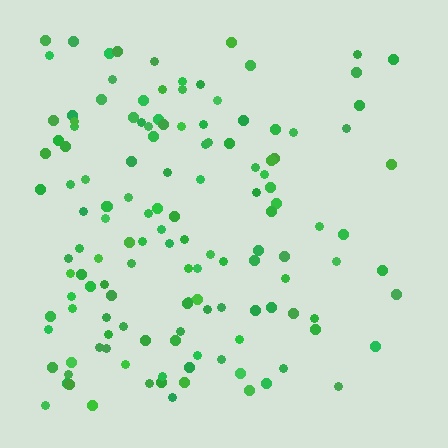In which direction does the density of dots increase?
From right to left, with the left side densest.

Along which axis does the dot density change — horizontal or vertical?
Horizontal.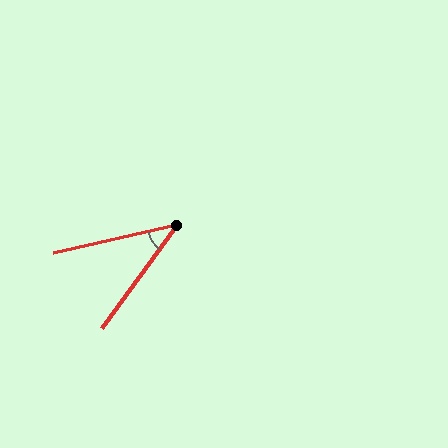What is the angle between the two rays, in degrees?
Approximately 41 degrees.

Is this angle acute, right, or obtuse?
It is acute.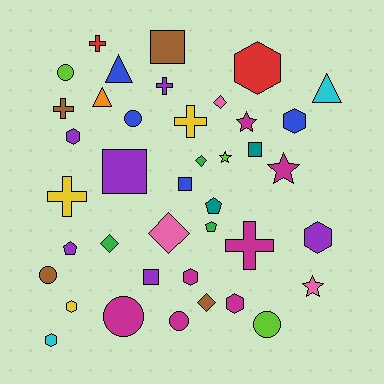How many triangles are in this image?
There are 3 triangles.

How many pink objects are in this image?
There are 3 pink objects.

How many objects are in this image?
There are 40 objects.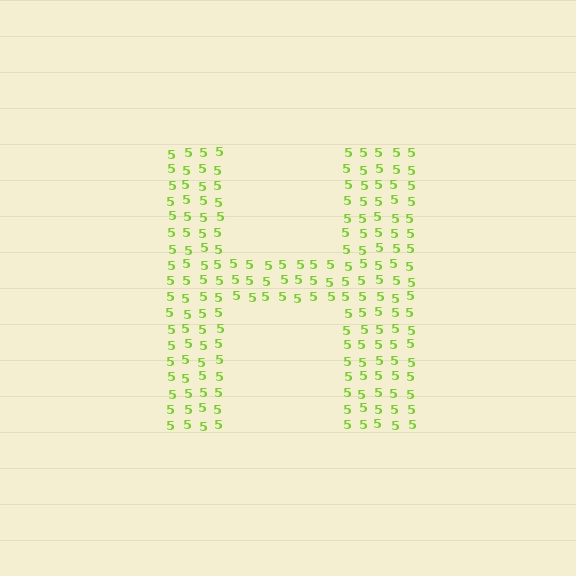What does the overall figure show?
The overall figure shows the letter H.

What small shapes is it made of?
It is made of small digit 5's.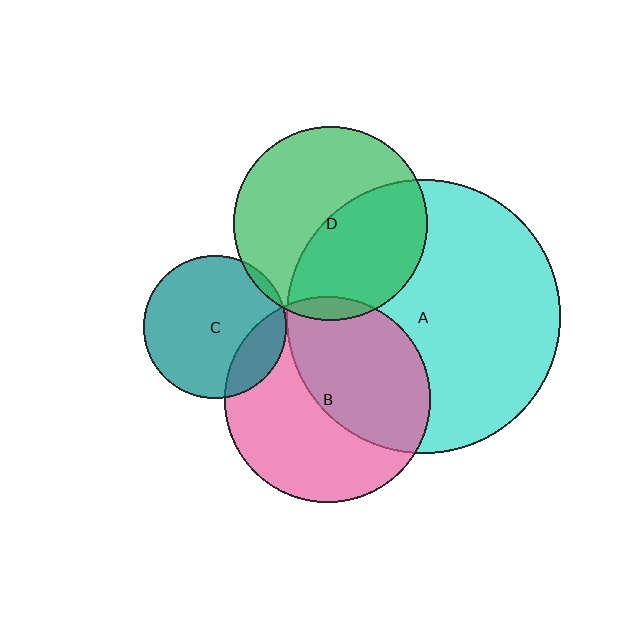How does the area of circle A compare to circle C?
Approximately 3.7 times.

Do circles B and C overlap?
Yes.